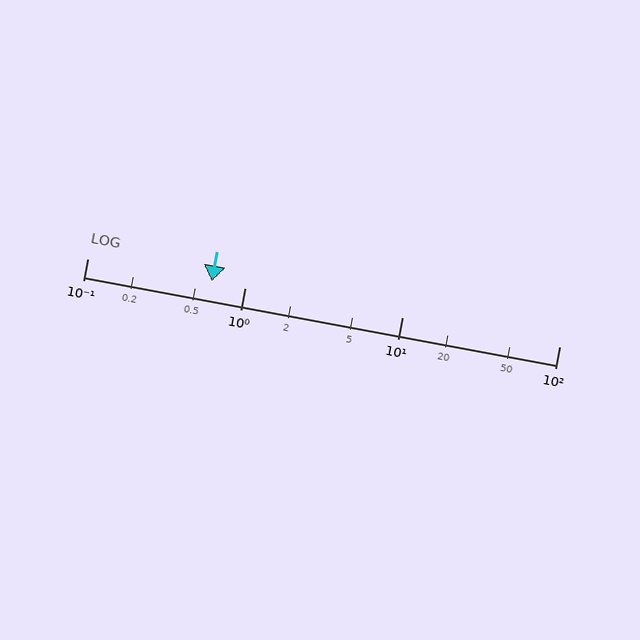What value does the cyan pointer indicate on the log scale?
The pointer indicates approximately 0.62.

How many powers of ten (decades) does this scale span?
The scale spans 3 decades, from 0.1 to 100.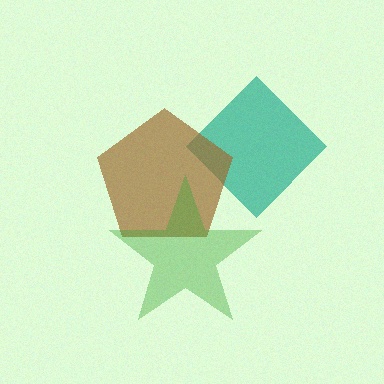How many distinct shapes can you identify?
There are 3 distinct shapes: a teal diamond, a brown pentagon, a green star.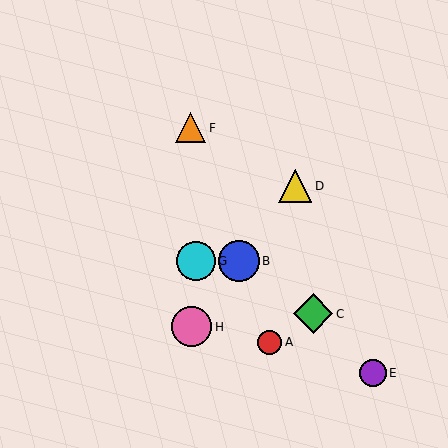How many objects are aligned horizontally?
2 objects (B, G) are aligned horizontally.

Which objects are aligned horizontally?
Objects B, G are aligned horizontally.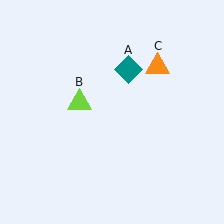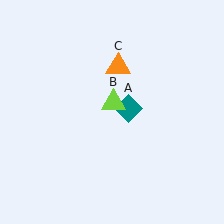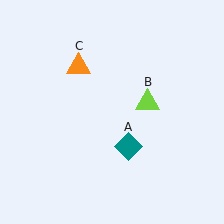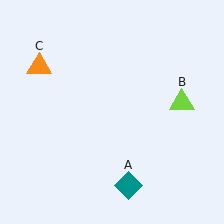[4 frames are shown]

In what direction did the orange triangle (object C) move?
The orange triangle (object C) moved left.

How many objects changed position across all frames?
3 objects changed position: teal diamond (object A), lime triangle (object B), orange triangle (object C).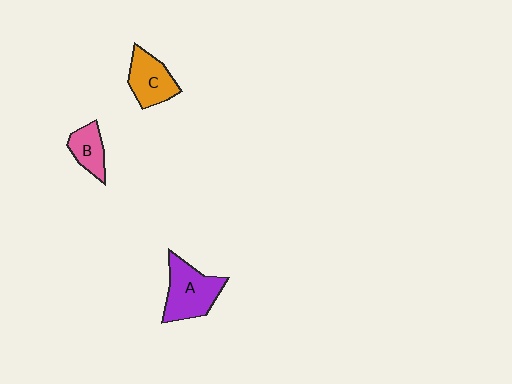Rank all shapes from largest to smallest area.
From largest to smallest: A (purple), C (orange), B (pink).